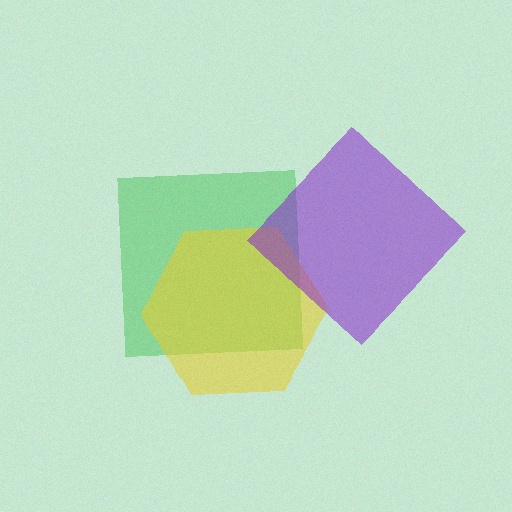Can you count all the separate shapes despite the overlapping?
Yes, there are 3 separate shapes.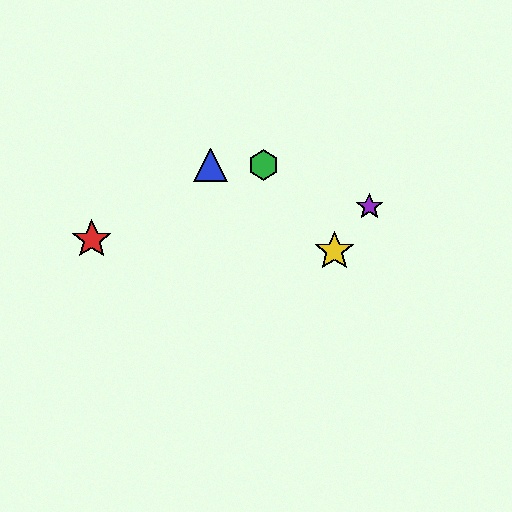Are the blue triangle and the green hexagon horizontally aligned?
Yes, both are at y≈165.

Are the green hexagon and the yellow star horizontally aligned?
No, the green hexagon is at y≈165 and the yellow star is at y≈251.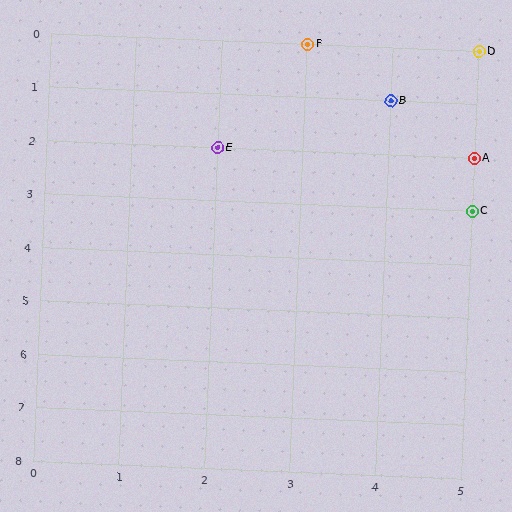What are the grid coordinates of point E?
Point E is at grid coordinates (2, 2).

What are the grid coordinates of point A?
Point A is at grid coordinates (5, 2).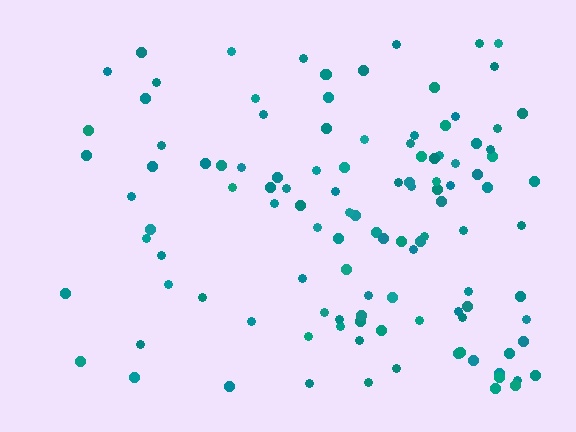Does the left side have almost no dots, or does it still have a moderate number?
Still a moderate number, just noticeably fewer than the right.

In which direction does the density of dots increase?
From left to right, with the right side densest.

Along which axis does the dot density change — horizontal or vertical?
Horizontal.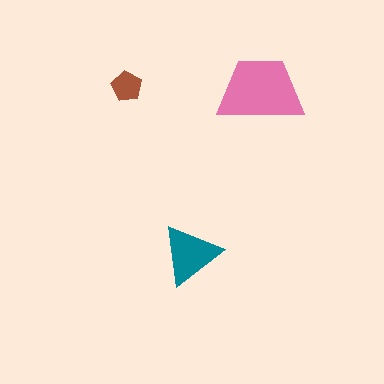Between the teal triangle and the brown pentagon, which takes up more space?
The teal triangle.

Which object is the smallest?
The brown pentagon.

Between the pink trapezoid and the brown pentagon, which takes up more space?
The pink trapezoid.